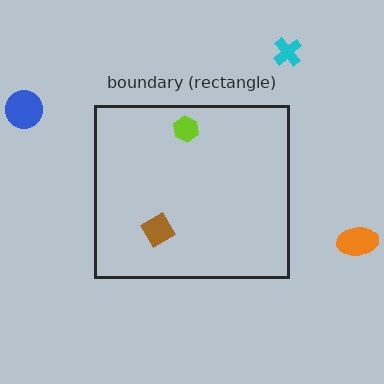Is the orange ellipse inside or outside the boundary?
Outside.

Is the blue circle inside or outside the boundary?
Outside.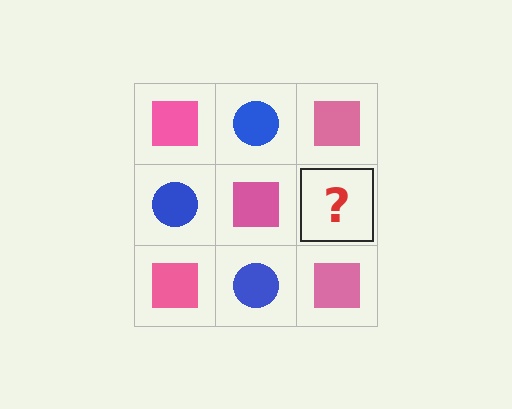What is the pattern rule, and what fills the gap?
The rule is that it alternates pink square and blue circle in a checkerboard pattern. The gap should be filled with a blue circle.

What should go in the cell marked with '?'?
The missing cell should contain a blue circle.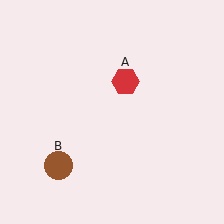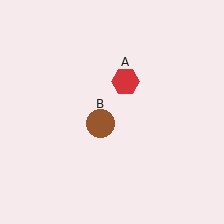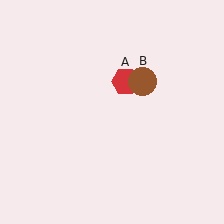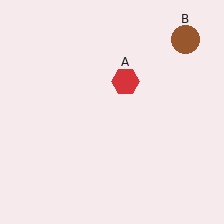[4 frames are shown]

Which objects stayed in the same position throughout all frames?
Red hexagon (object A) remained stationary.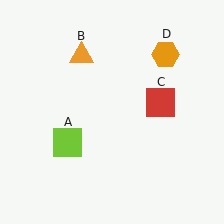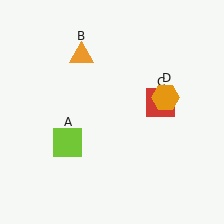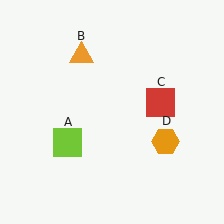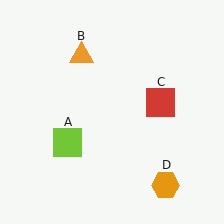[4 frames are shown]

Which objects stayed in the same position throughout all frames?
Lime square (object A) and orange triangle (object B) and red square (object C) remained stationary.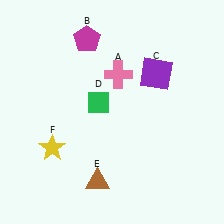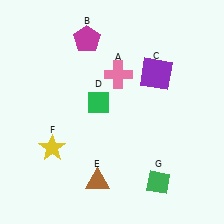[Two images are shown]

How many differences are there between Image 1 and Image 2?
There is 1 difference between the two images.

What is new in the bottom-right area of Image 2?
A green diamond (G) was added in the bottom-right area of Image 2.